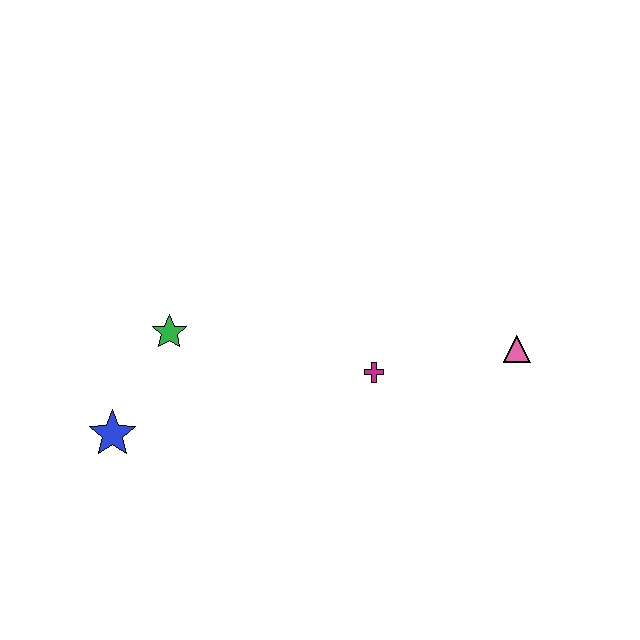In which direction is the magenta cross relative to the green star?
The magenta cross is to the right of the green star.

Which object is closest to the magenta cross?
The pink triangle is closest to the magenta cross.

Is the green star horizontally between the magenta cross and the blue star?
Yes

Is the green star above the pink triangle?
Yes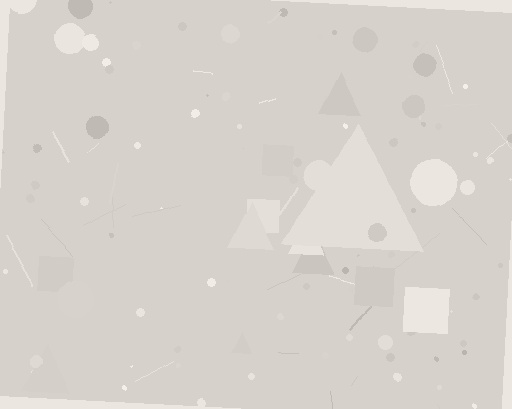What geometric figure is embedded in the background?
A triangle is embedded in the background.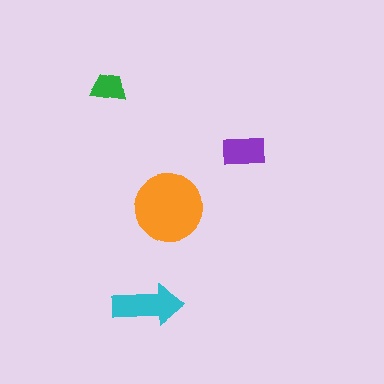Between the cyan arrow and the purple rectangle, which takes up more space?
The cyan arrow.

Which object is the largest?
The orange circle.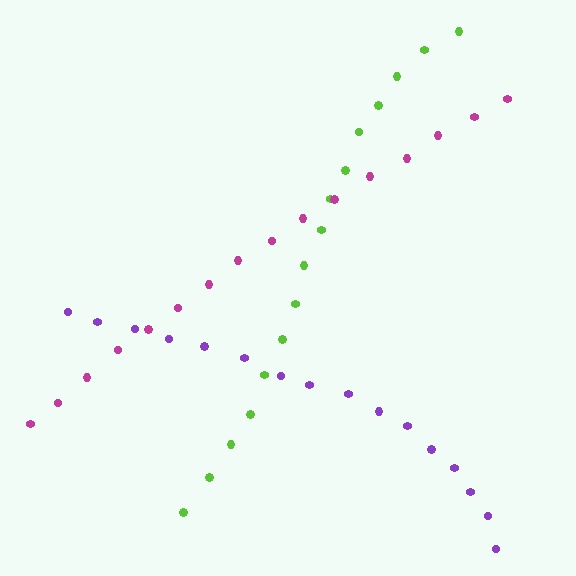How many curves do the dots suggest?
There are 3 distinct paths.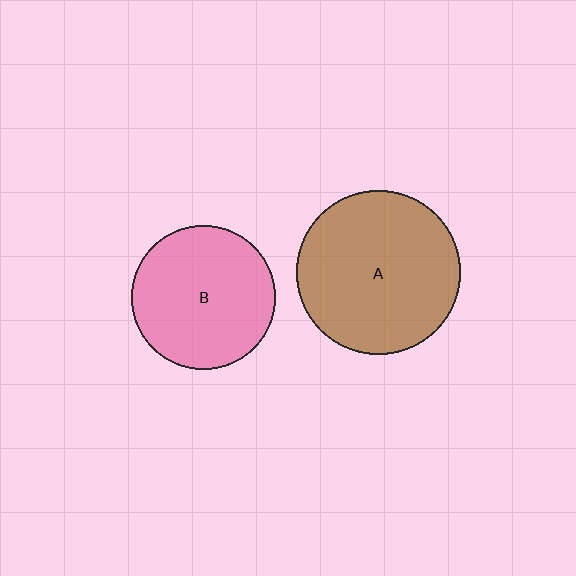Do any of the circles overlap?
No, none of the circles overlap.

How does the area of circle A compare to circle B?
Approximately 1.3 times.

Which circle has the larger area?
Circle A (brown).